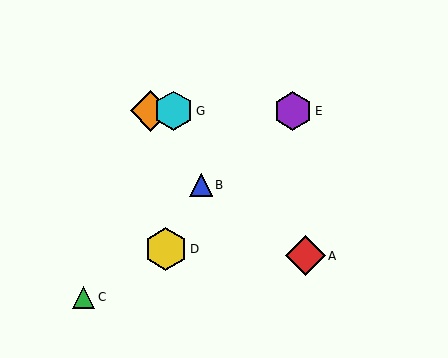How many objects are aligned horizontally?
3 objects (E, F, G) are aligned horizontally.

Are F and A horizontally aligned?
No, F is at y≈111 and A is at y≈256.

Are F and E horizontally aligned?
Yes, both are at y≈111.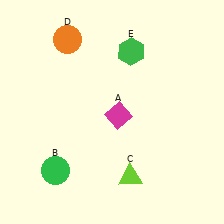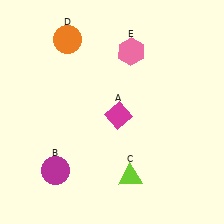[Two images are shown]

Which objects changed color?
B changed from green to magenta. E changed from green to pink.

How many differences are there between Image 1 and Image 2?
There are 2 differences between the two images.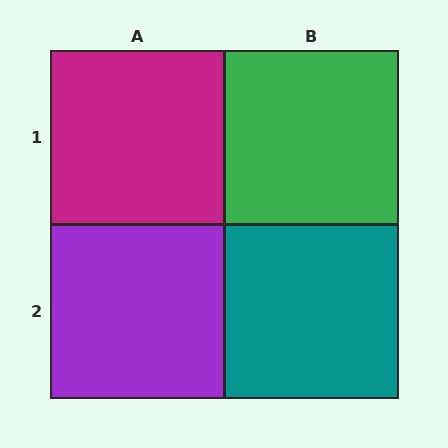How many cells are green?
1 cell is green.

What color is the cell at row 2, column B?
Teal.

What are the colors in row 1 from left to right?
Magenta, green.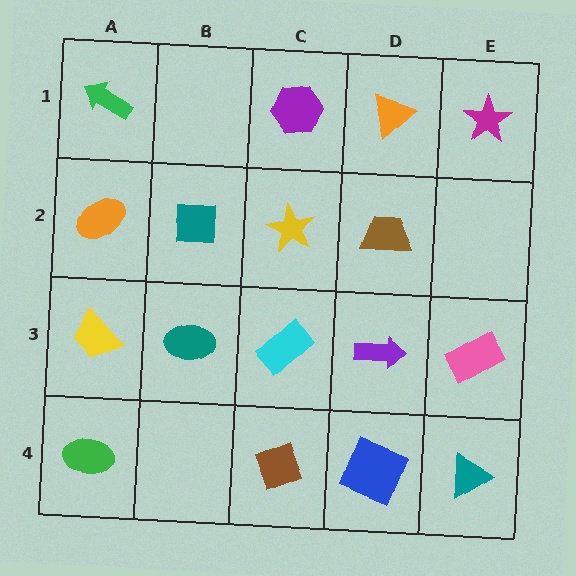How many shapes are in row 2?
4 shapes.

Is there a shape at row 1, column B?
No, that cell is empty.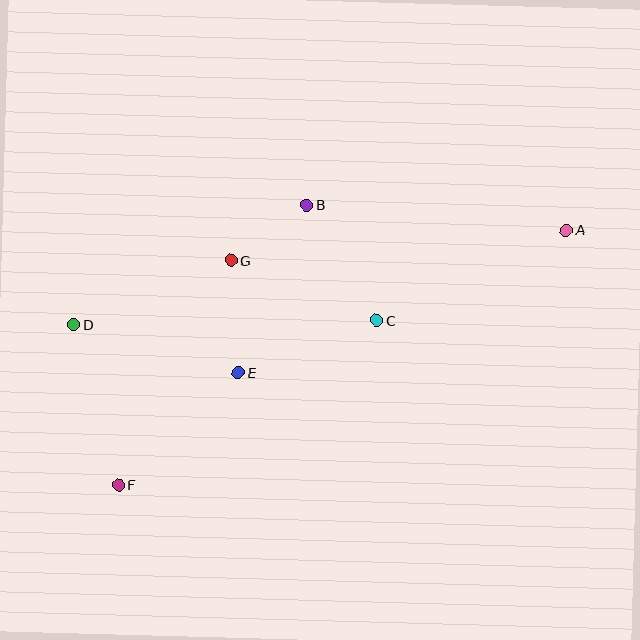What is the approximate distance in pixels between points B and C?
The distance between B and C is approximately 135 pixels.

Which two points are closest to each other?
Points B and G are closest to each other.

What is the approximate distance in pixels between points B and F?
The distance between B and F is approximately 337 pixels.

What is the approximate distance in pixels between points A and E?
The distance between A and E is approximately 358 pixels.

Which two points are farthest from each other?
Points A and F are farthest from each other.